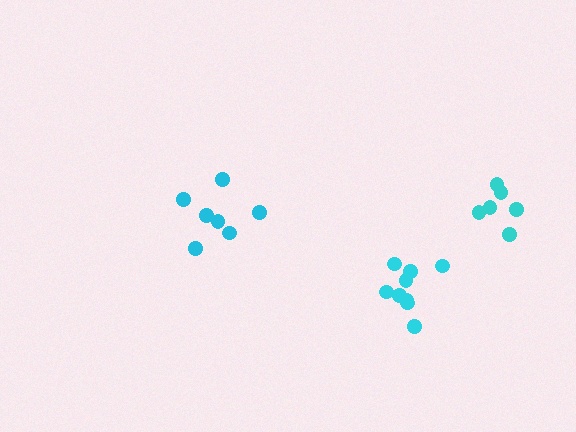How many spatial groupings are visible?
There are 3 spatial groupings.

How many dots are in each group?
Group 1: 7 dots, Group 2: 6 dots, Group 3: 9 dots (22 total).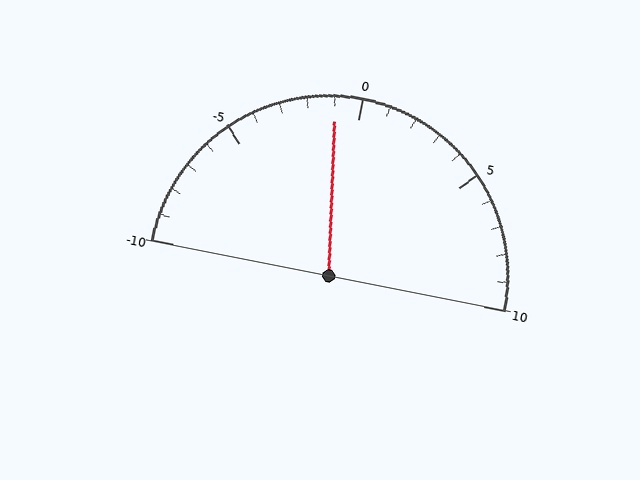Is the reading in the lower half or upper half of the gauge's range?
The reading is in the lower half of the range (-10 to 10).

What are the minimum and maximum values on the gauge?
The gauge ranges from -10 to 10.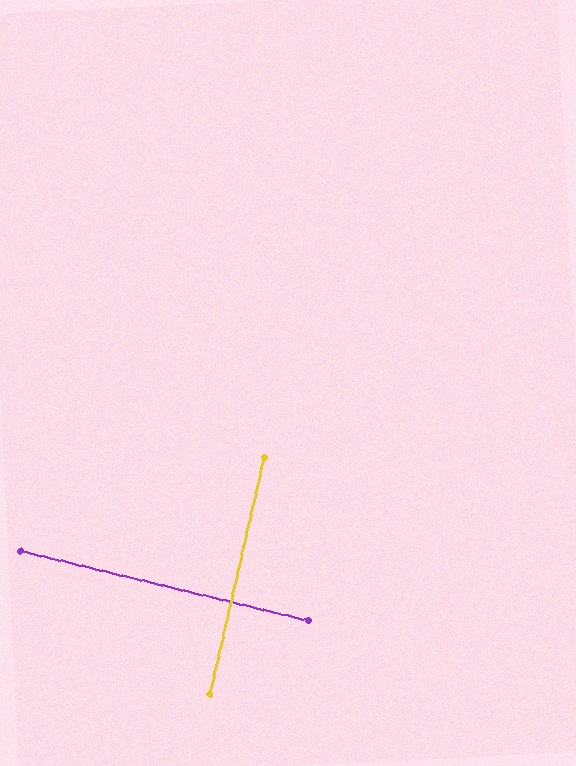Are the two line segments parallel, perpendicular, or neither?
Perpendicular — they meet at approximately 89°.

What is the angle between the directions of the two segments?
Approximately 89 degrees.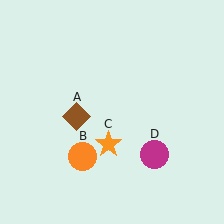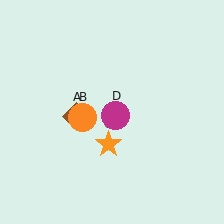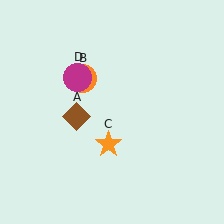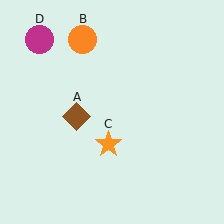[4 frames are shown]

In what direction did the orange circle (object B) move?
The orange circle (object B) moved up.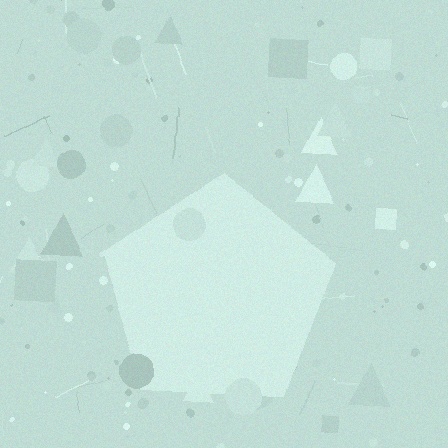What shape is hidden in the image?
A pentagon is hidden in the image.